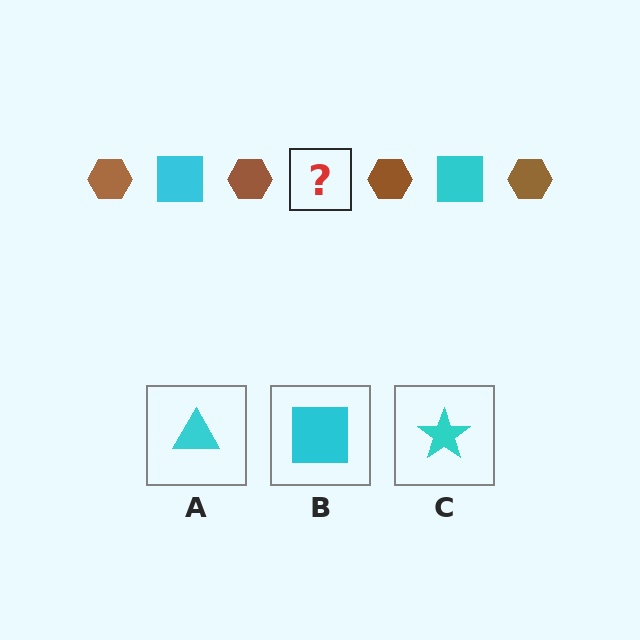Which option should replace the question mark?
Option B.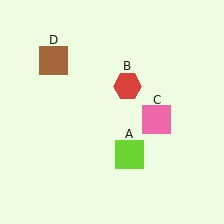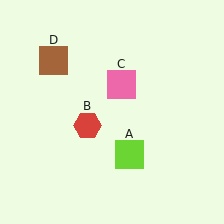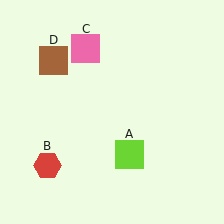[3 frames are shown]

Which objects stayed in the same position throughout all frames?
Lime square (object A) and brown square (object D) remained stationary.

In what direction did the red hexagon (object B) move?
The red hexagon (object B) moved down and to the left.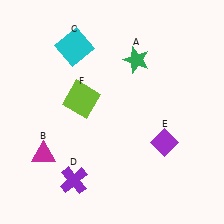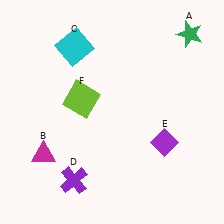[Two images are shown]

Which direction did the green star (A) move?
The green star (A) moved right.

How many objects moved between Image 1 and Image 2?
1 object moved between the two images.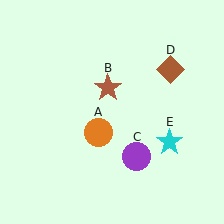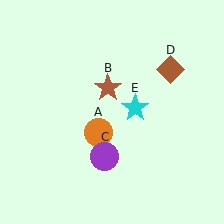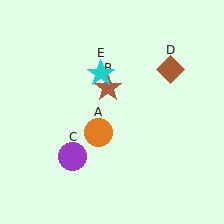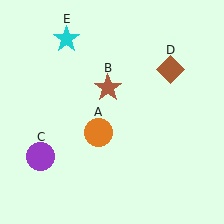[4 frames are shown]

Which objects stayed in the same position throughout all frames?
Orange circle (object A) and brown star (object B) and brown diamond (object D) remained stationary.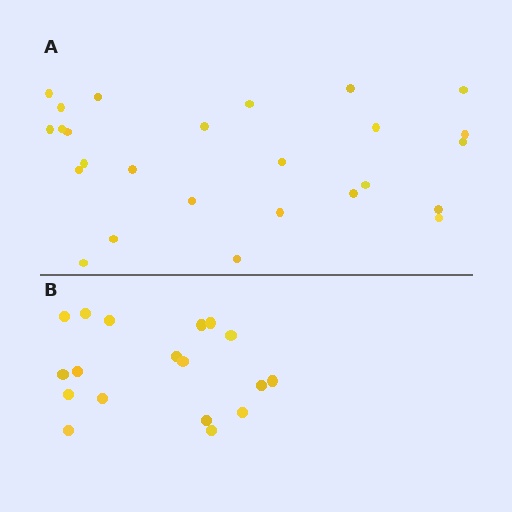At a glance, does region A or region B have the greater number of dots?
Region A (the top region) has more dots.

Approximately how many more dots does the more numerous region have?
Region A has roughly 8 or so more dots than region B.